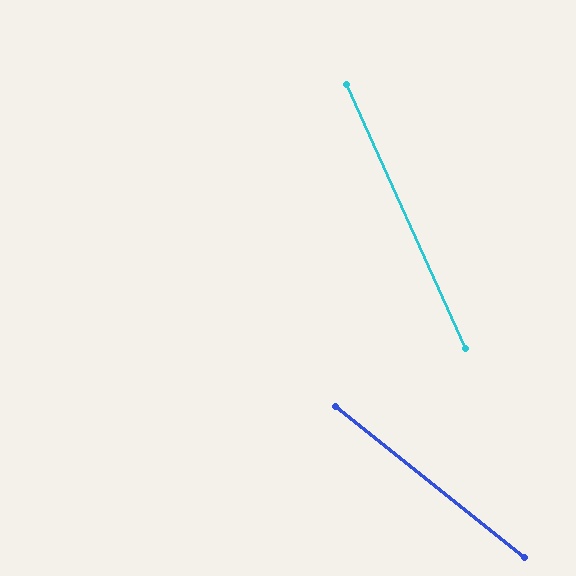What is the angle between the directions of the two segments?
Approximately 27 degrees.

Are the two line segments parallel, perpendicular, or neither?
Neither parallel nor perpendicular — they differ by about 27°.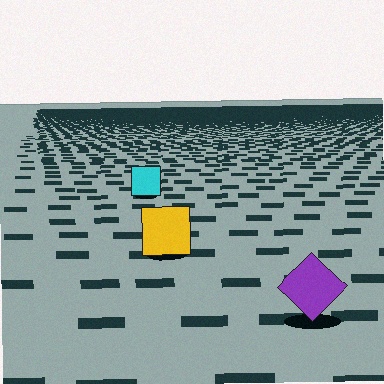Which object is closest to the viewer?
The purple diamond is closest. The texture marks near it are larger and more spread out.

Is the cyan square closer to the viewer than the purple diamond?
No. The purple diamond is closer — you can tell from the texture gradient: the ground texture is coarser near it.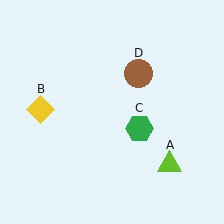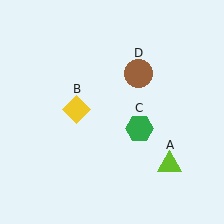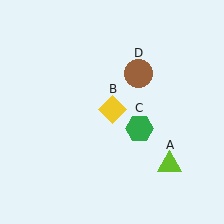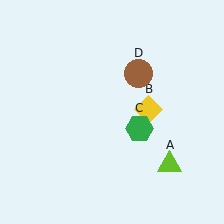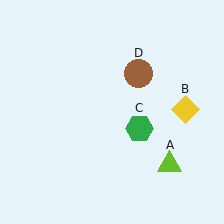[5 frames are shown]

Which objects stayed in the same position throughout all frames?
Lime triangle (object A) and green hexagon (object C) and brown circle (object D) remained stationary.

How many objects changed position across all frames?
1 object changed position: yellow diamond (object B).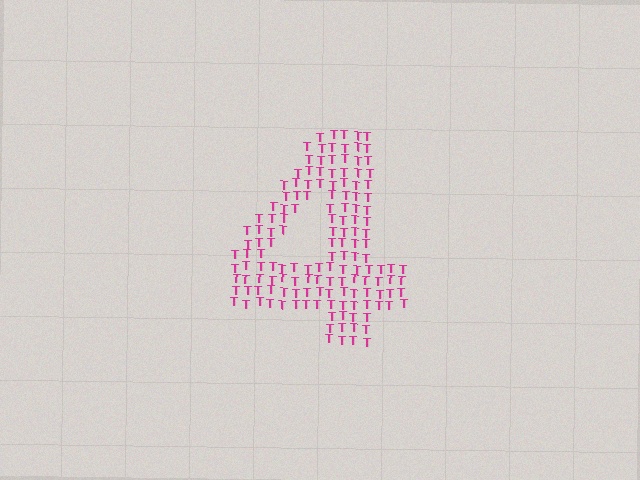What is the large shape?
The large shape is the digit 4.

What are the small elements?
The small elements are letter T's.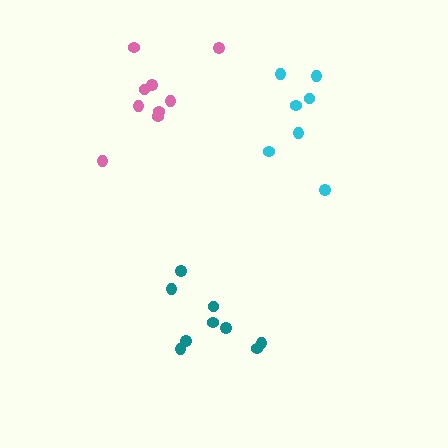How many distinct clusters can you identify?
There are 3 distinct clusters.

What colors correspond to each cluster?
The clusters are colored: teal, cyan, pink.